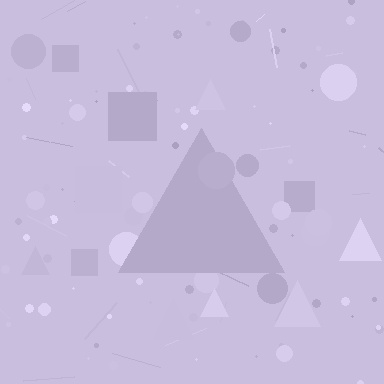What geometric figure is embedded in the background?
A triangle is embedded in the background.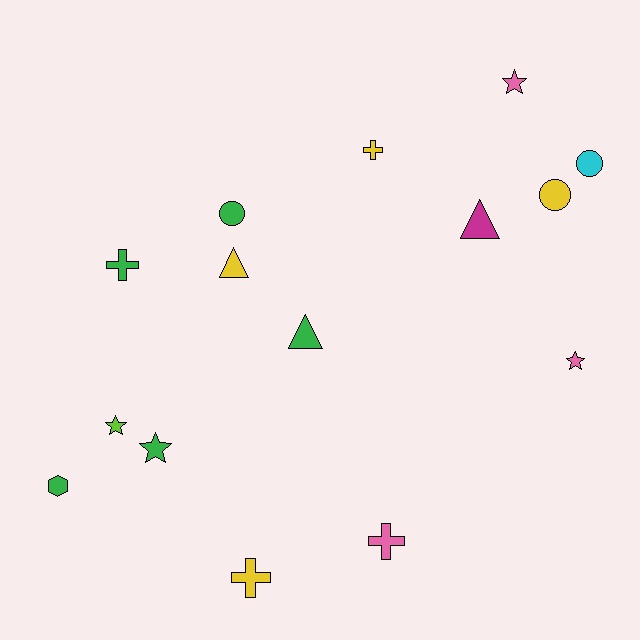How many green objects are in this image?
There are 5 green objects.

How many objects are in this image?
There are 15 objects.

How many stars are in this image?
There are 4 stars.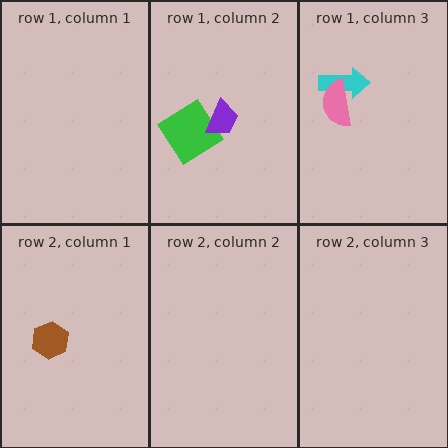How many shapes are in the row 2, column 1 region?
1.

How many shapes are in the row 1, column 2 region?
2.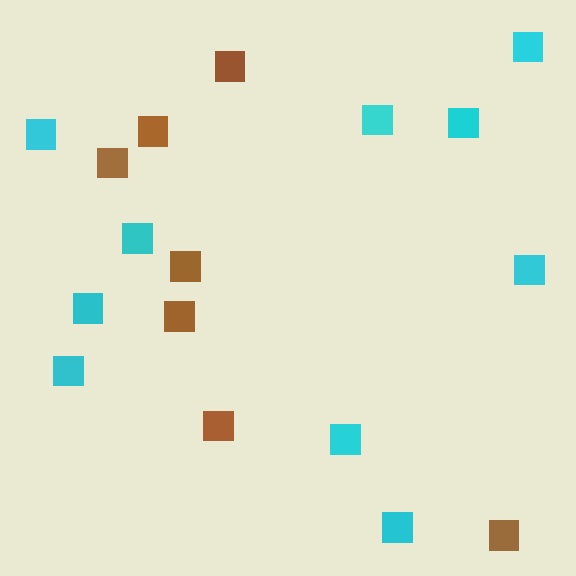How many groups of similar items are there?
There are 2 groups: one group of cyan squares (10) and one group of brown squares (7).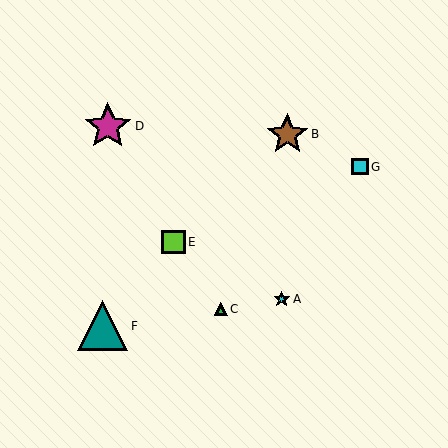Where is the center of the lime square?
The center of the lime square is at (174, 242).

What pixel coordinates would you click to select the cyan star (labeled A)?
Click at (282, 299) to select the cyan star A.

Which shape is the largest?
The teal triangle (labeled F) is the largest.